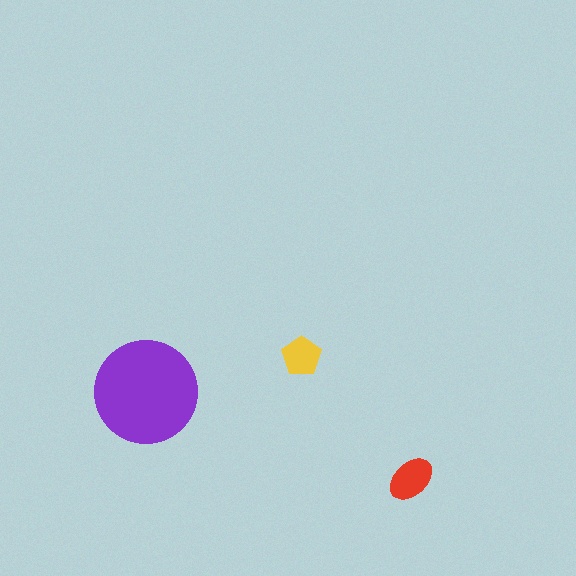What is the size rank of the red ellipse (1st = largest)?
2nd.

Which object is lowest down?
The red ellipse is bottommost.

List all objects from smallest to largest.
The yellow pentagon, the red ellipse, the purple circle.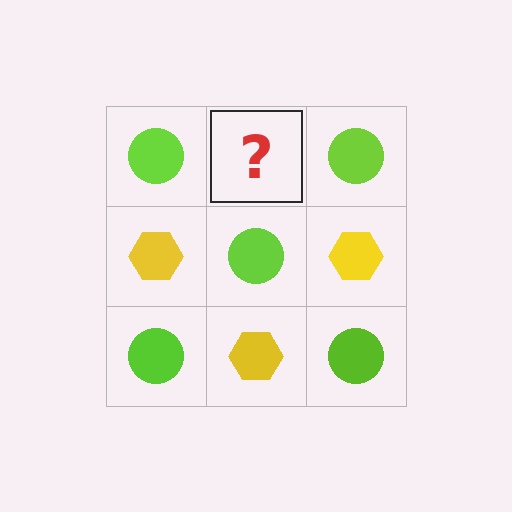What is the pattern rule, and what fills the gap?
The rule is that it alternates lime circle and yellow hexagon in a checkerboard pattern. The gap should be filled with a yellow hexagon.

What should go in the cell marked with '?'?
The missing cell should contain a yellow hexagon.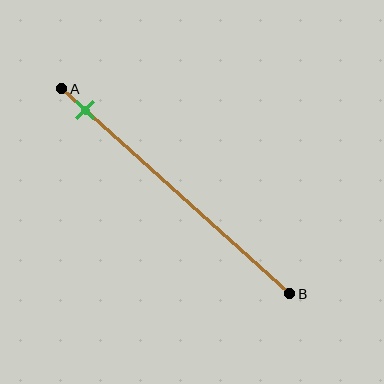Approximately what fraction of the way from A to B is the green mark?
The green mark is approximately 10% of the way from A to B.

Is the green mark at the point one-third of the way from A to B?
No, the mark is at about 10% from A, not at the 33% one-third point.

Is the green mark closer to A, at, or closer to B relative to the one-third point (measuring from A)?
The green mark is closer to point A than the one-third point of segment AB.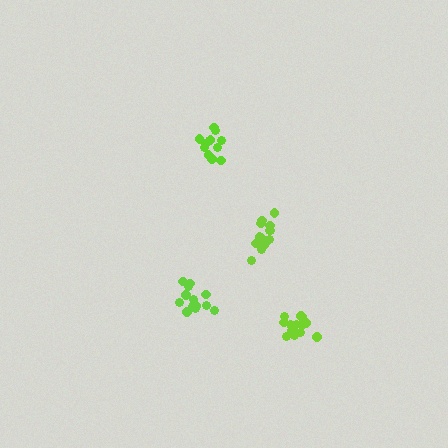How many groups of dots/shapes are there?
There are 4 groups.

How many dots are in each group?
Group 1: 14 dots, Group 2: 12 dots, Group 3: 13 dots, Group 4: 15 dots (54 total).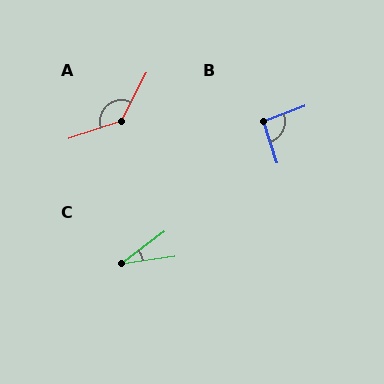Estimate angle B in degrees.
Approximately 92 degrees.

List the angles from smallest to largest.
C (29°), B (92°), A (136°).